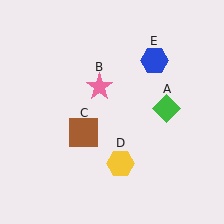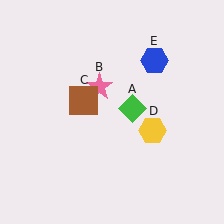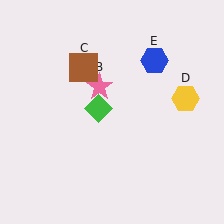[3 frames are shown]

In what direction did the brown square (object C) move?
The brown square (object C) moved up.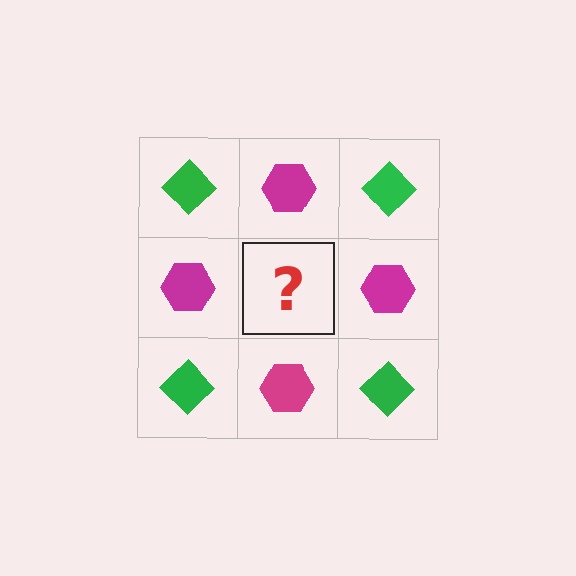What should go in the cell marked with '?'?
The missing cell should contain a green diamond.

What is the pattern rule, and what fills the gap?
The rule is that it alternates green diamond and magenta hexagon in a checkerboard pattern. The gap should be filled with a green diamond.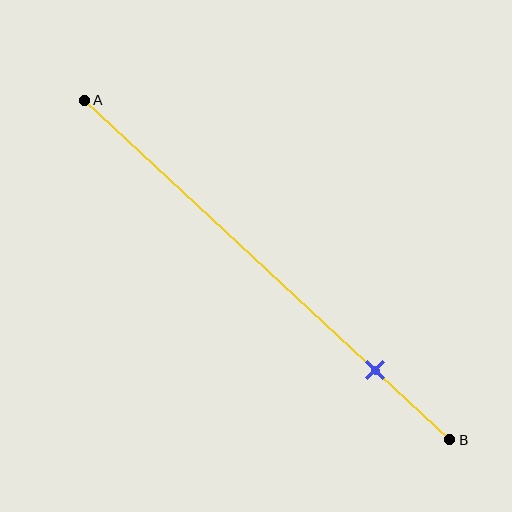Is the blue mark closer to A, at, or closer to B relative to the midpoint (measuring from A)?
The blue mark is closer to point B than the midpoint of segment AB.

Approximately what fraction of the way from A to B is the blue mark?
The blue mark is approximately 80% of the way from A to B.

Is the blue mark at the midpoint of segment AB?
No, the mark is at about 80% from A, not at the 50% midpoint.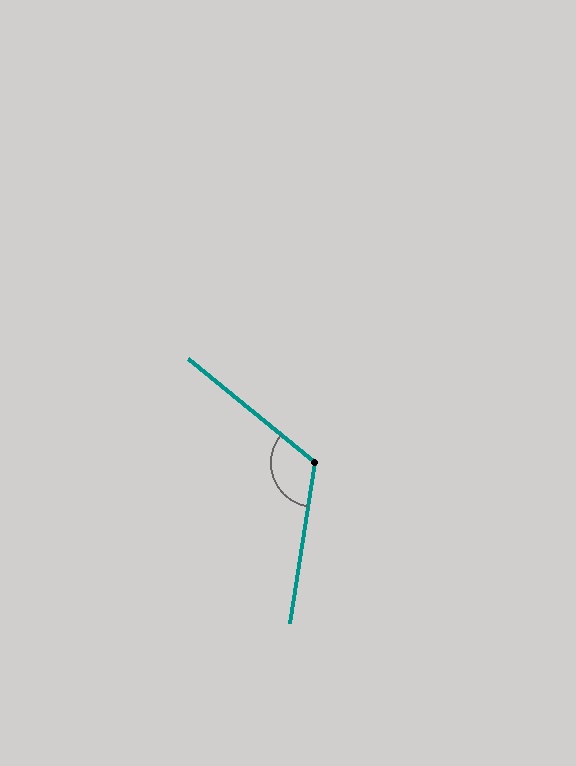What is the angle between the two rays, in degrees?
Approximately 121 degrees.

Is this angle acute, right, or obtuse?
It is obtuse.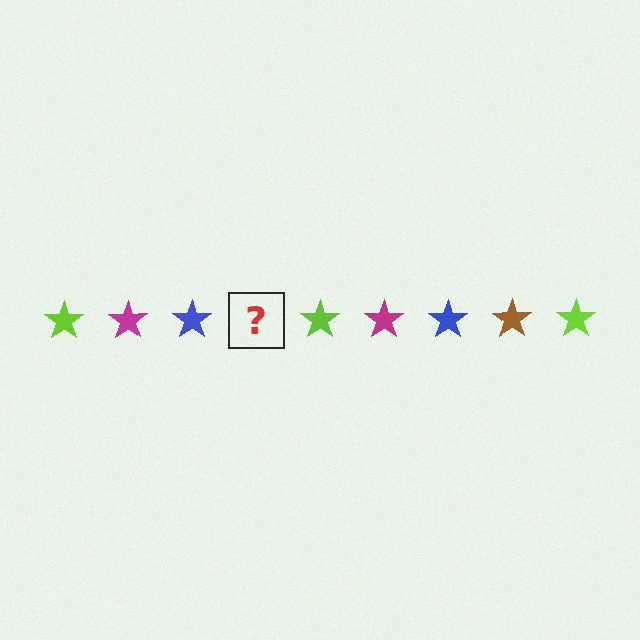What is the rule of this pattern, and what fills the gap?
The rule is that the pattern cycles through lime, magenta, blue, brown stars. The gap should be filled with a brown star.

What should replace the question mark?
The question mark should be replaced with a brown star.